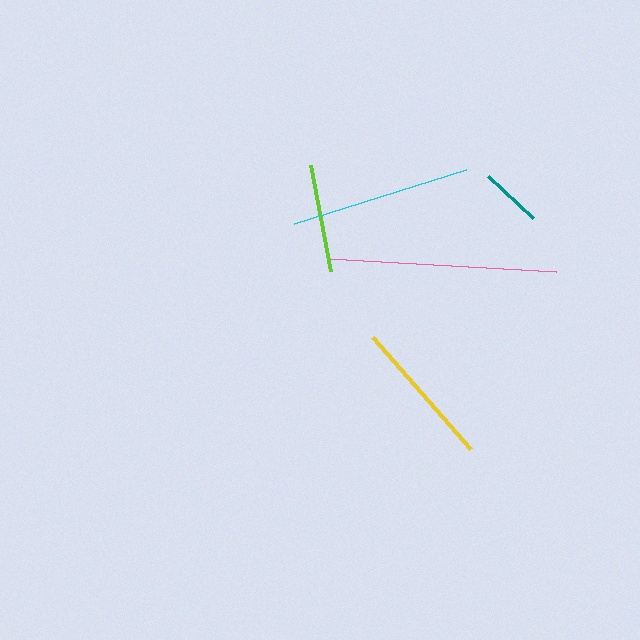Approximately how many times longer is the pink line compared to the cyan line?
The pink line is approximately 1.3 times the length of the cyan line.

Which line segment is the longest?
The pink line is the longest at approximately 228 pixels.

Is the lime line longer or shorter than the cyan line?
The cyan line is longer than the lime line.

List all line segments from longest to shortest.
From longest to shortest: pink, cyan, yellow, lime, teal.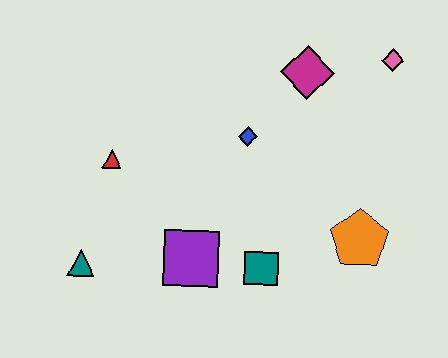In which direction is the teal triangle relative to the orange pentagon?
The teal triangle is to the left of the orange pentagon.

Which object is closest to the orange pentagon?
The teal square is closest to the orange pentagon.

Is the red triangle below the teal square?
No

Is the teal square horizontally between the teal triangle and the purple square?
No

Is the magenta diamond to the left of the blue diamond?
No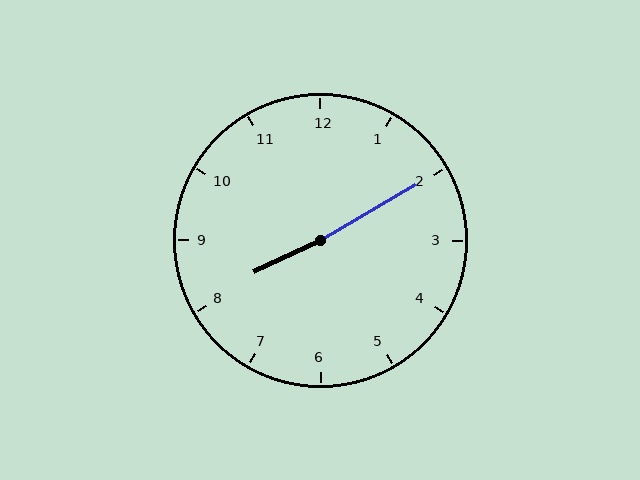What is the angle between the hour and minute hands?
Approximately 175 degrees.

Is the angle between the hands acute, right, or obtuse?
It is obtuse.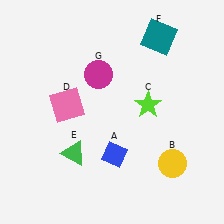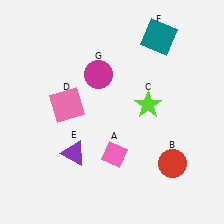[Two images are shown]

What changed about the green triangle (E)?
In Image 1, E is green. In Image 2, it changed to purple.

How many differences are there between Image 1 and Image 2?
There are 3 differences between the two images.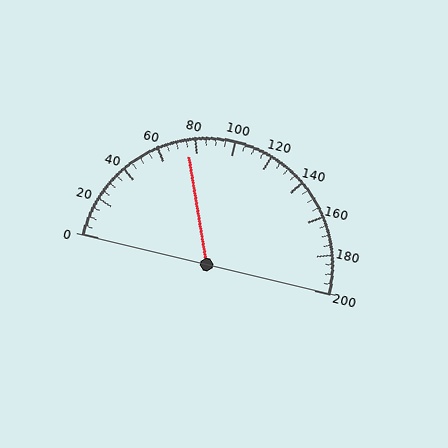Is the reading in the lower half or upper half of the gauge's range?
The reading is in the lower half of the range (0 to 200).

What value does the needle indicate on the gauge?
The needle indicates approximately 75.